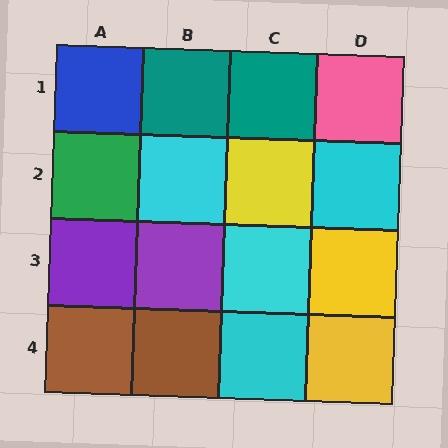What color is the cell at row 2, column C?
Yellow.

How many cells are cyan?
4 cells are cyan.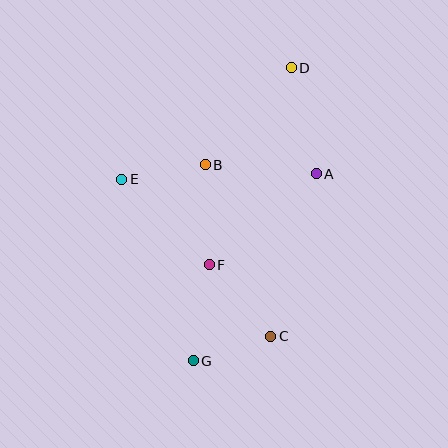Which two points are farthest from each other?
Points D and G are farthest from each other.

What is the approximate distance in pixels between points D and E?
The distance between D and E is approximately 203 pixels.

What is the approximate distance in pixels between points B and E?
The distance between B and E is approximately 85 pixels.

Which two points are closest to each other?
Points C and G are closest to each other.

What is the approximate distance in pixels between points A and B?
The distance between A and B is approximately 112 pixels.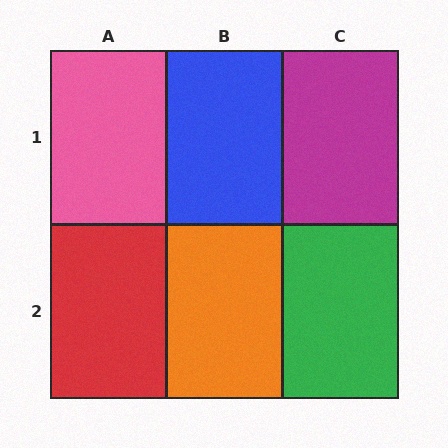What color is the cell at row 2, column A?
Red.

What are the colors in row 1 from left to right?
Pink, blue, magenta.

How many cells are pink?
1 cell is pink.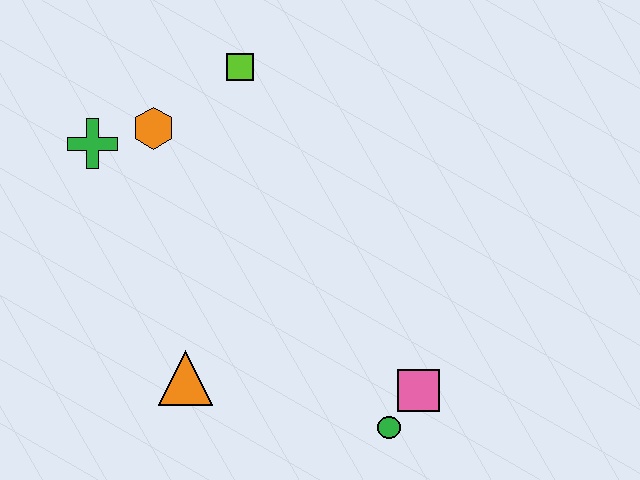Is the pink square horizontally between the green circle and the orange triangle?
No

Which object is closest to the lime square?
The orange hexagon is closest to the lime square.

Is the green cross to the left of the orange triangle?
Yes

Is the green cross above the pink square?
Yes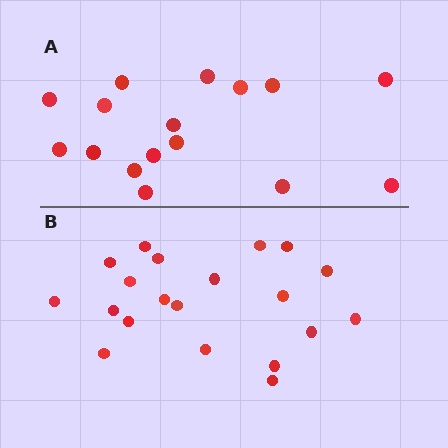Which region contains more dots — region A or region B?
Region B (the bottom region) has more dots.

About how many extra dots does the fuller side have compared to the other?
Region B has about 4 more dots than region A.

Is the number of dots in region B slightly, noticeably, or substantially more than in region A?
Region B has noticeably more, but not dramatically so. The ratio is roughly 1.2 to 1.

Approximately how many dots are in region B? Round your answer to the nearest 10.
About 20 dots.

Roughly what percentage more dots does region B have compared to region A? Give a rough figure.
About 25% more.